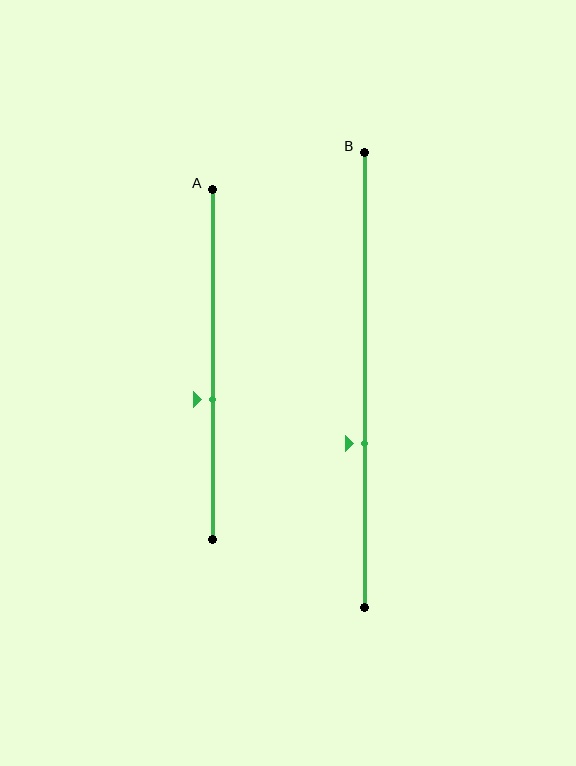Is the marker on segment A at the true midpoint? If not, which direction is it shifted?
No, the marker on segment A is shifted downward by about 10% of the segment length.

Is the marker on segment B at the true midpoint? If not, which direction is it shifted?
No, the marker on segment B is shifted downward by about 14% of the segment length.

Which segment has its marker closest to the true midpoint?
Segment A has its marker closest to the true midpoint.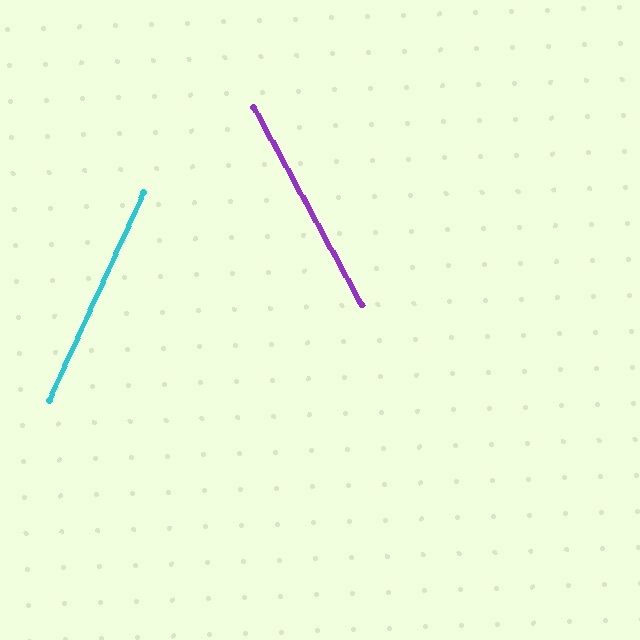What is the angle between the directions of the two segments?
Approximately 53 degrees.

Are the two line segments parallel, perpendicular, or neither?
Neither parallel nor perpendicular — they differ by about 53°.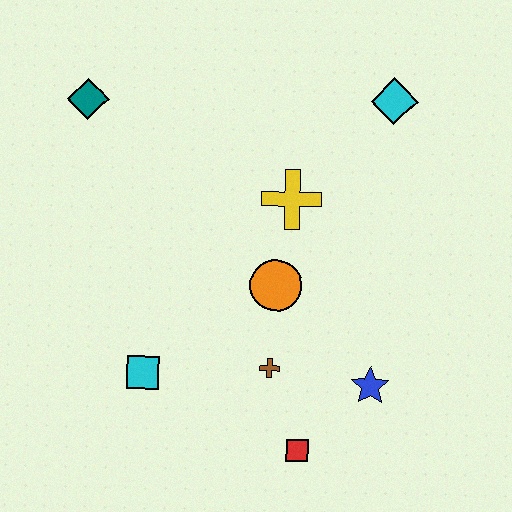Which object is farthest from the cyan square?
The cyan diamond is farthest from the cyan square.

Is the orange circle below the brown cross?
No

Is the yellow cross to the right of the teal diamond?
Yes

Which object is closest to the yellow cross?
The orange circle is closest to the yellow cross.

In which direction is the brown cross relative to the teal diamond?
The brown cross is below the teal diamond.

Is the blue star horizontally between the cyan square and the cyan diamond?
Yes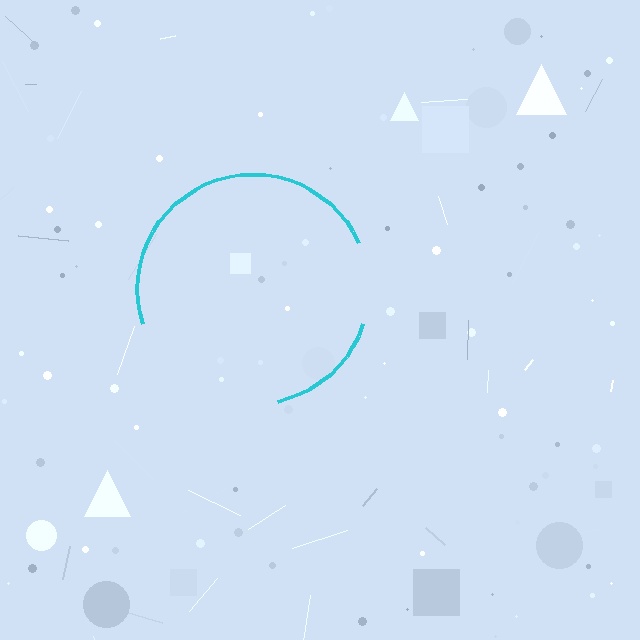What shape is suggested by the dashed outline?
The dashed outline suggests a circle.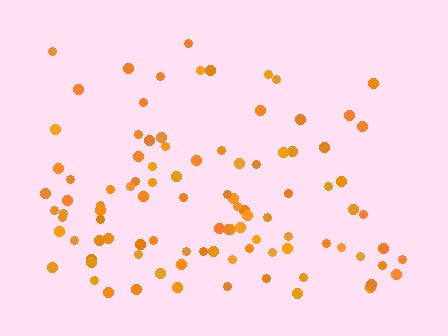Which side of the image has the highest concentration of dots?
The bottom.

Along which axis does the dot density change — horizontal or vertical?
Vertical.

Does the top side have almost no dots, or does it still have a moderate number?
Still a moderate number, just noticeably fewer than the bottom.